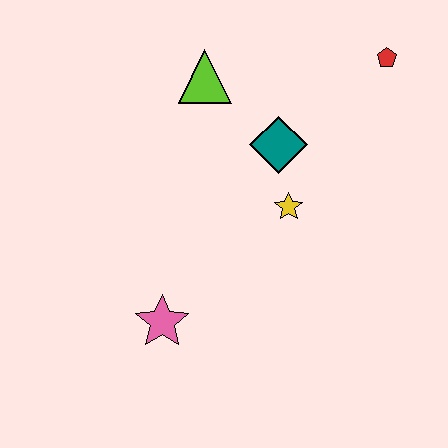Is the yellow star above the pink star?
Yes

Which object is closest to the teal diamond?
The yellow star is closest to the teal diamond.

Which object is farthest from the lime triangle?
The pink star is farthest from the lime triangle.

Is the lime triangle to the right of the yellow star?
No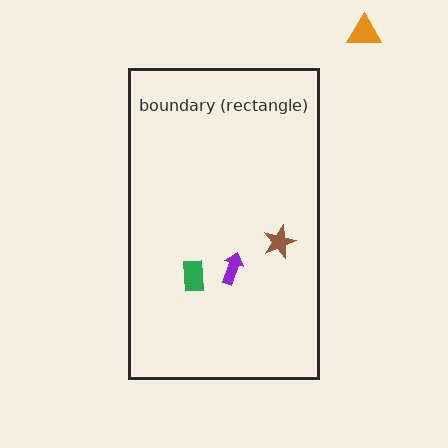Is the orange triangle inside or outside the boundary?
Outside.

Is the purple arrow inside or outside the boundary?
Inside.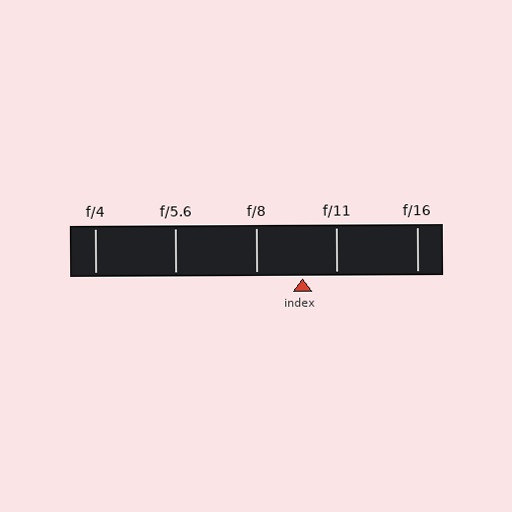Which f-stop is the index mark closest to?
The index mark is closest to f/11.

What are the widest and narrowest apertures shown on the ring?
The widest aperture shown is f/4 and the narrowest is f/16.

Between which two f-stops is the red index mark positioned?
The index mark is between f/8 and f/11.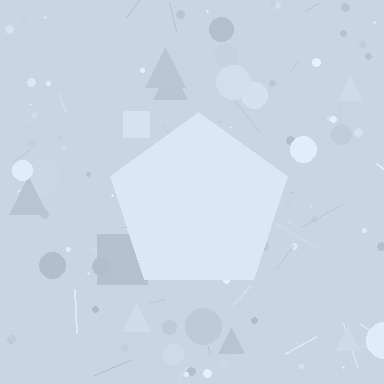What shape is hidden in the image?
A pentagon is hidden in the image.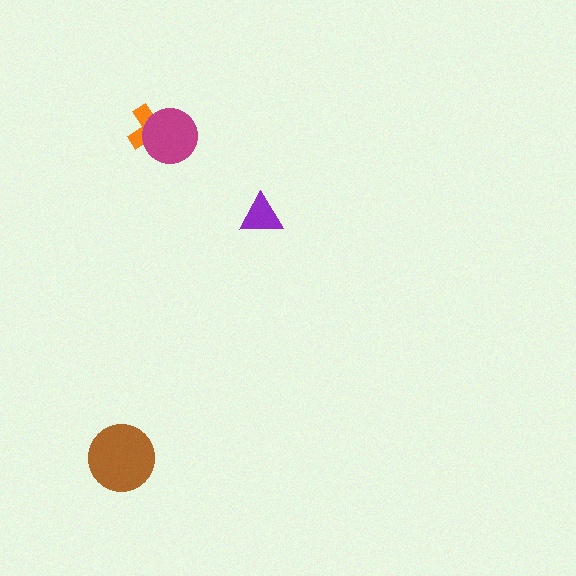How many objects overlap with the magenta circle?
1 object overlaps with the magenta circle.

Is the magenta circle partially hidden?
No, no other shape covers it.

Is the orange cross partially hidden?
Yes, it is partially covered by another shape.